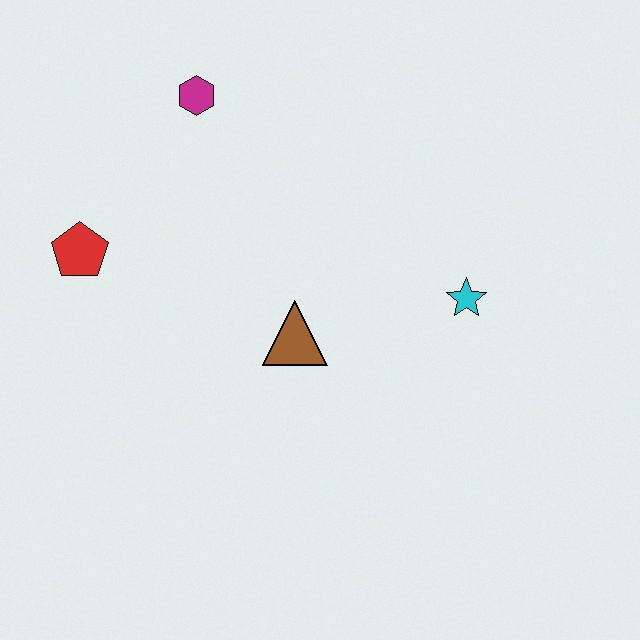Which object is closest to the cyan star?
The brown triangle is closest to the cyan star.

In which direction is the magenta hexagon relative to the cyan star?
The magenta hexagon is to the left of the cyan star.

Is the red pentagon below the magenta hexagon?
Yes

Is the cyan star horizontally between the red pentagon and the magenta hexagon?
No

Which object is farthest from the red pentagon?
The cyan star is farthest from the red pentagon.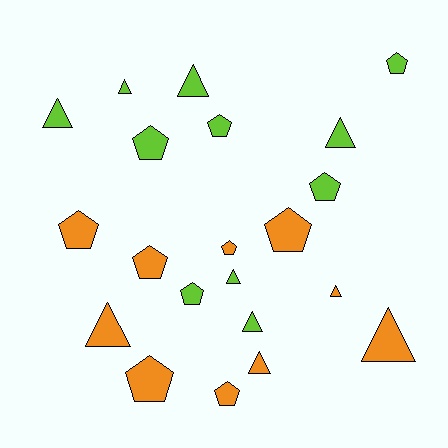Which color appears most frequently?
Lime, with 11 objects.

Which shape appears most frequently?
Pentagon, with 11 objects.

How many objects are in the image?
There are 21 objects.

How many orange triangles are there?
There are 4 orange triangles.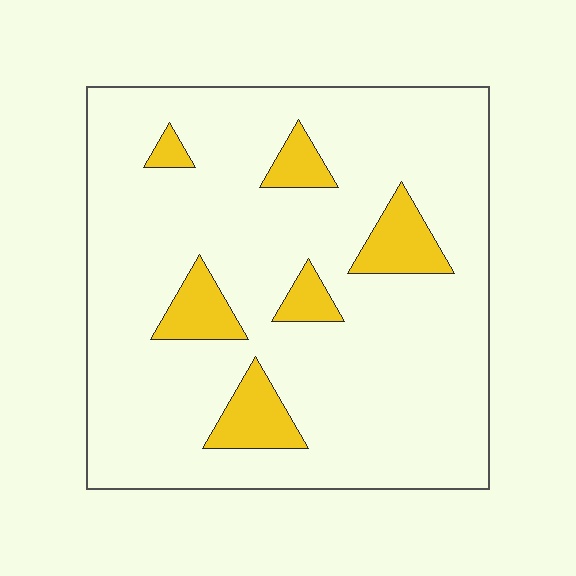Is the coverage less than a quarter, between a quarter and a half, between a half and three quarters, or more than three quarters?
Less than a quarter.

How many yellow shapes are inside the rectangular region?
6.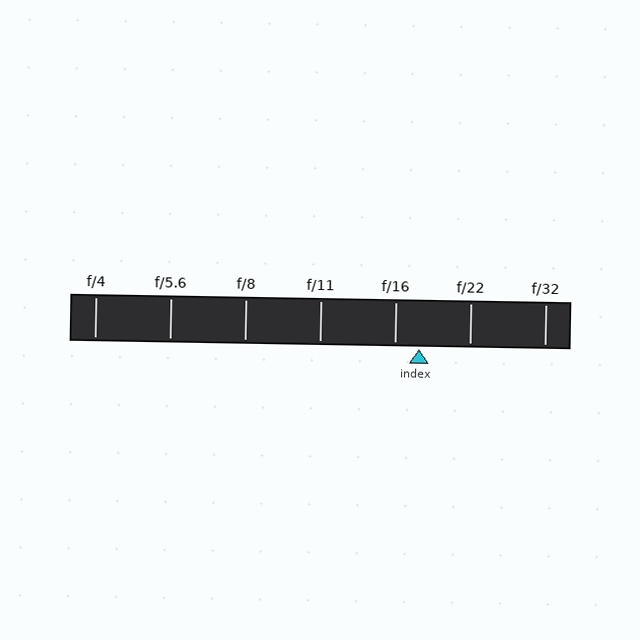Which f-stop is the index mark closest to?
The index mark is closest to f/16.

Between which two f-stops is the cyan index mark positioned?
The index mark is between f/16 and f/22.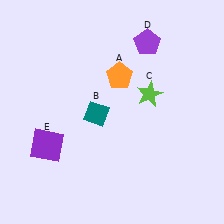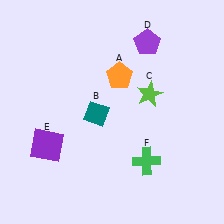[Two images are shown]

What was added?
A green cross (F) was added in Image 2.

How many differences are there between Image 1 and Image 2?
There is 1 difference between the two images.